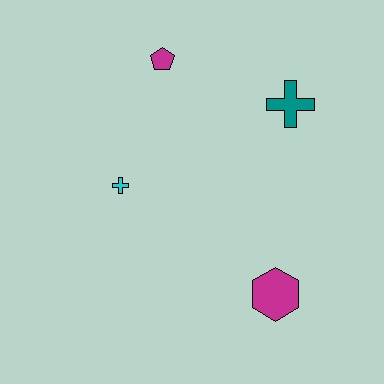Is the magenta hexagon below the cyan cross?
Yes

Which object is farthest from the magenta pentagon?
The magenta hexagon is farthest from the magenta pentagon.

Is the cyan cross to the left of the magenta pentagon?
Yes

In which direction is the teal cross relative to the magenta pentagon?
The teal cross is to the right of the magenta pentagon.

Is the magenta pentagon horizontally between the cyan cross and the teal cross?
Yes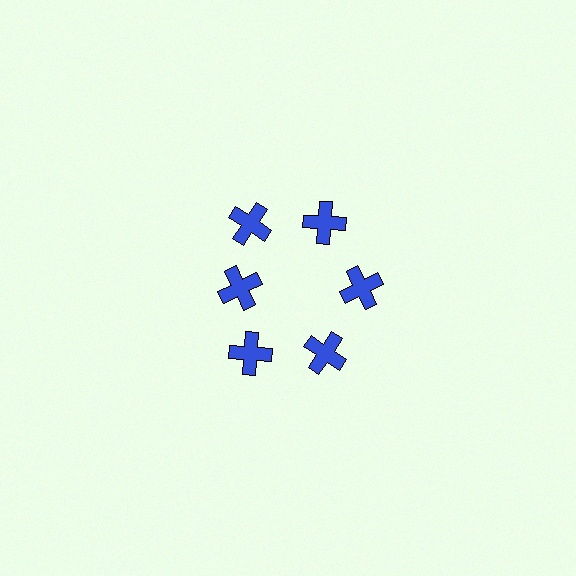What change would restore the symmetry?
The symmetry would be restored by moving it outward, back onto the ring so that all 6 crosses sit at equal angles and equal distance from the center.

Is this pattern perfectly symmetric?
No. The 6 blue crosses are arranged in a ring, but one element near the 9 o'clock position is pulled inward toward the center, breaking the 6-fold rotational symmetry.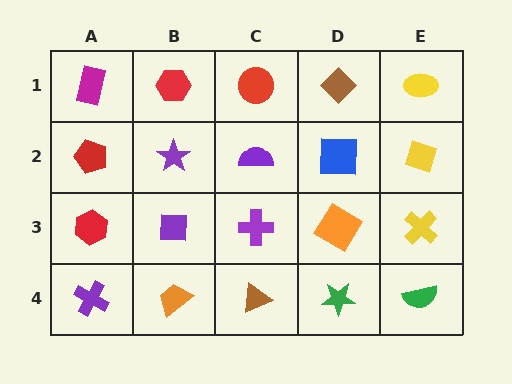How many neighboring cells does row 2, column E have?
3.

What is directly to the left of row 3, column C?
A purple square.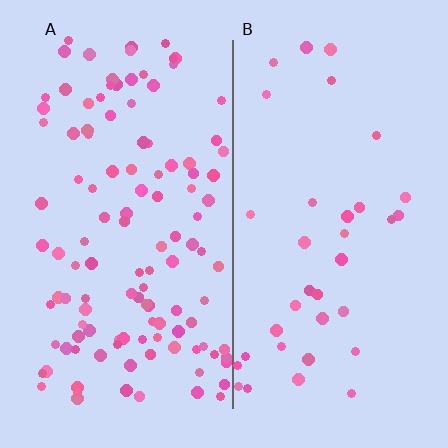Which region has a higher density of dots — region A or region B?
A (the left).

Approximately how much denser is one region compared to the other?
Approximately 3.3× — region A over region B.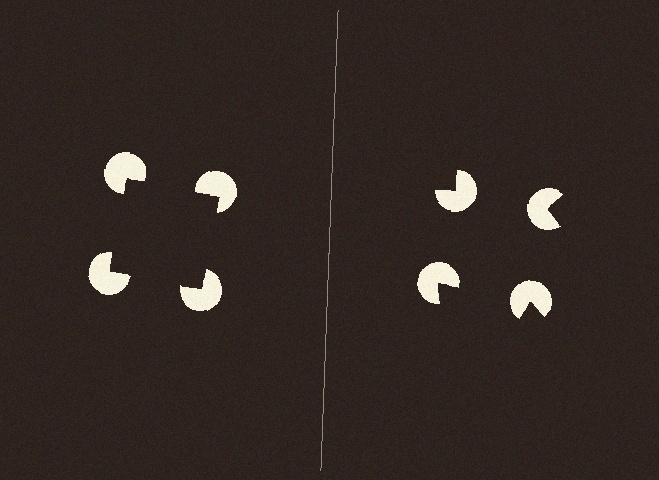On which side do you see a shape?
An illusory square appears on the left side. On the right side the wedge cuts are rotated, so no coherent shape forms.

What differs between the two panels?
The pac-man discs are positioned identically on both sides; only the wedge orientations differ. On the left they align to a square; on the right they are misaligned.